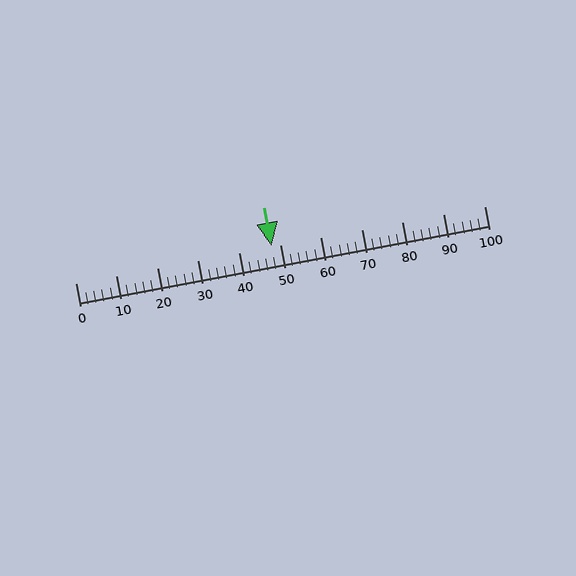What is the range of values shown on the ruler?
The ruler shows values from 0 to 100.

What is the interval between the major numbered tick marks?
The major tick marks are spaced 10 units apart.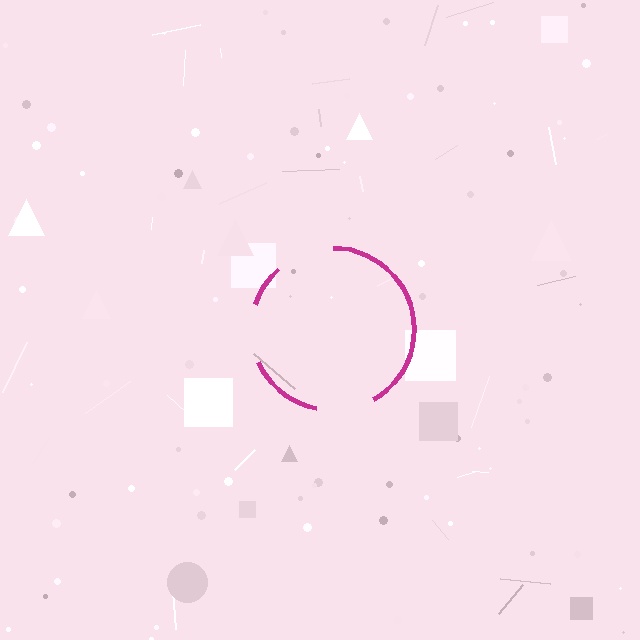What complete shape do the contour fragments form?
The contour fragments form a circle.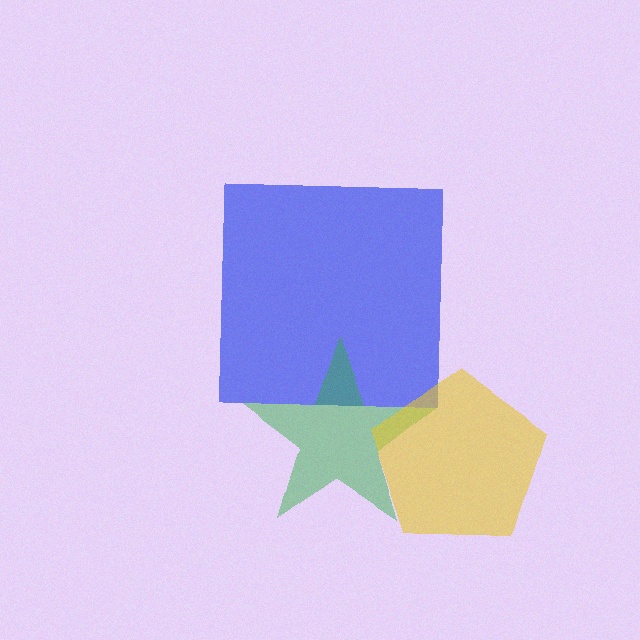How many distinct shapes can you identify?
There are 3 distinct shapes: a blue square, a green star, a yellow pentagon.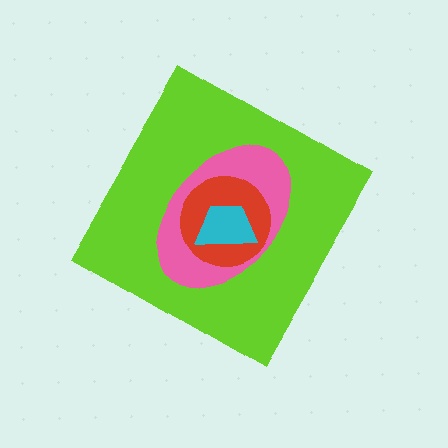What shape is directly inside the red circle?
The cyan trapezoid.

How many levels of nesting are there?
4.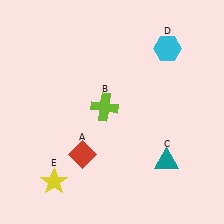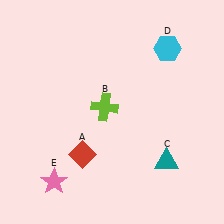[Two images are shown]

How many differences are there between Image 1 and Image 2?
There is 1 difference between the two images.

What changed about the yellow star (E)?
In Image 1, E is yellow. In Image 2, it changed to pink.